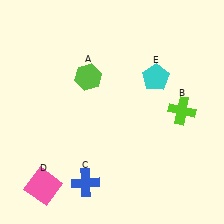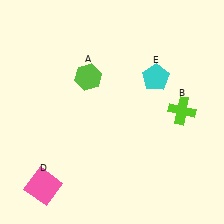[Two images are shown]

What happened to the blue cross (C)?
The blue cross (C) was removed in Image 2. It was in the bottom-left area of Image 1.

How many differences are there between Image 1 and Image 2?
There is 1 difference between the two images.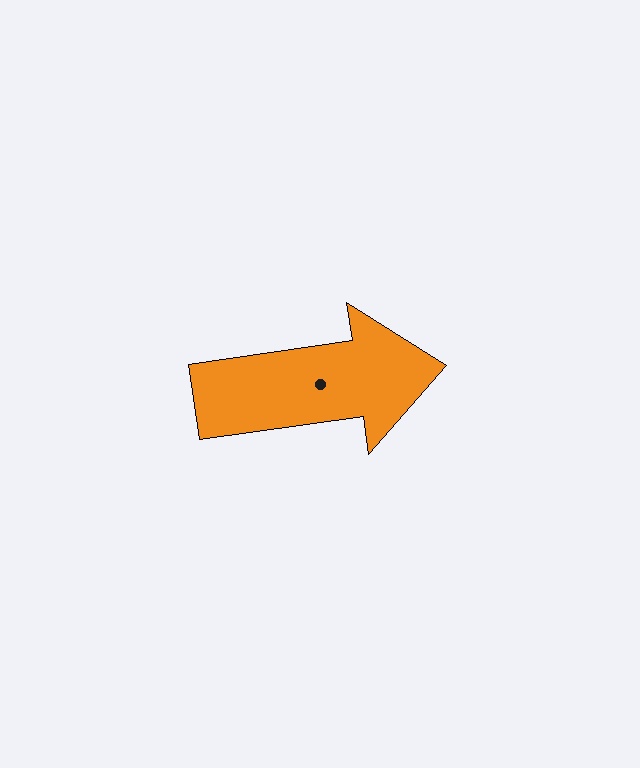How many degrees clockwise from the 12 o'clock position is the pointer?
Approximately 82 degrees.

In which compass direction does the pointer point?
East.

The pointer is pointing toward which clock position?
Roughly 3 o'clock.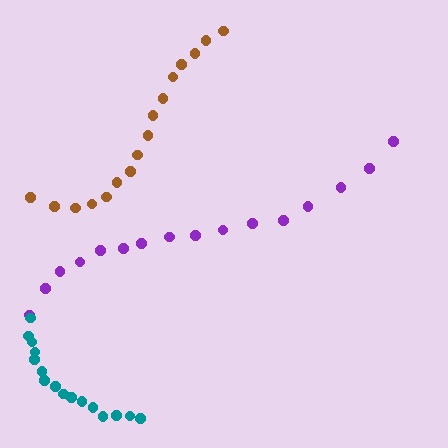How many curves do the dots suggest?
There are 3 distinct paths.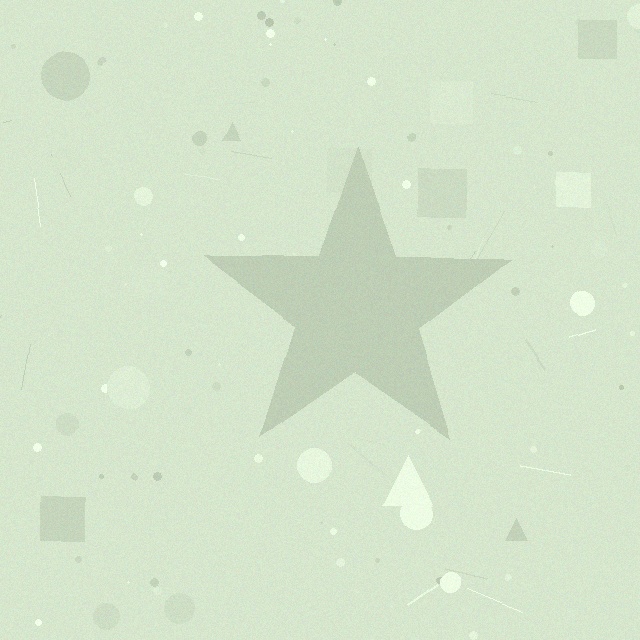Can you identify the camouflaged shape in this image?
The camouflaged shape is a star.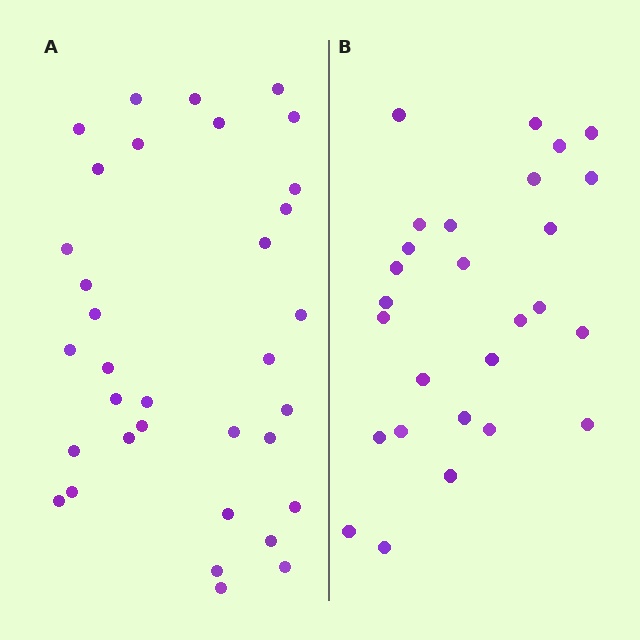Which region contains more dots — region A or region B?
Region A (the left region) has more dots.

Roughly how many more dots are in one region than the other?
Region A has roughly 8 or so more dots than region B.